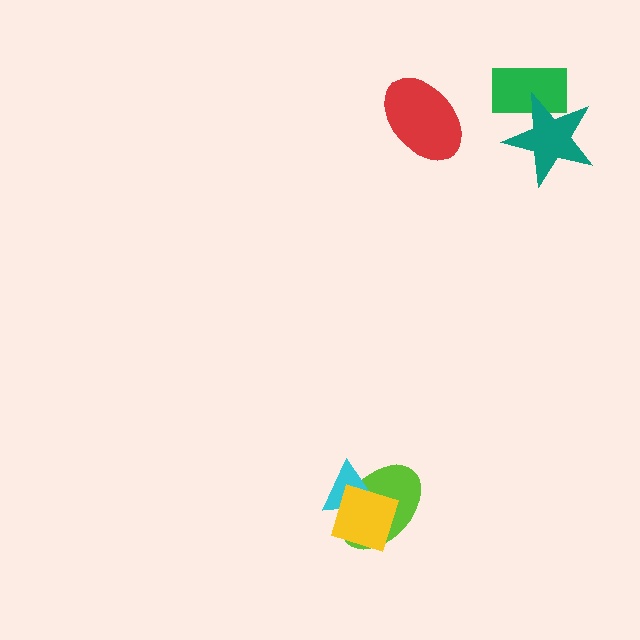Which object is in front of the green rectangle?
The teal star is in front of the green rectangle.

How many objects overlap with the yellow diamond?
2 objects overlap with the yellow diamond.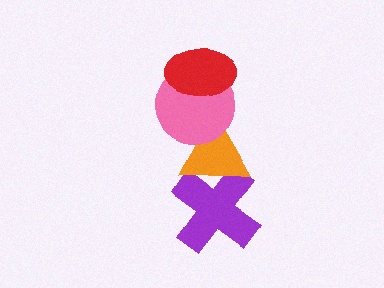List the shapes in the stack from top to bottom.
From top to bottom: the red ellipse, the pink circle, the orange triangle, the purple cross.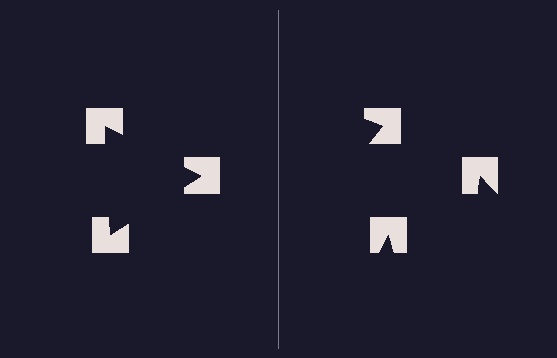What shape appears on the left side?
An illusory triangle.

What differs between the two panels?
The notched squares are positioned identically on both sides; only the wedge orientations differ. On the left they align to a triangle; on the right they are misaligned.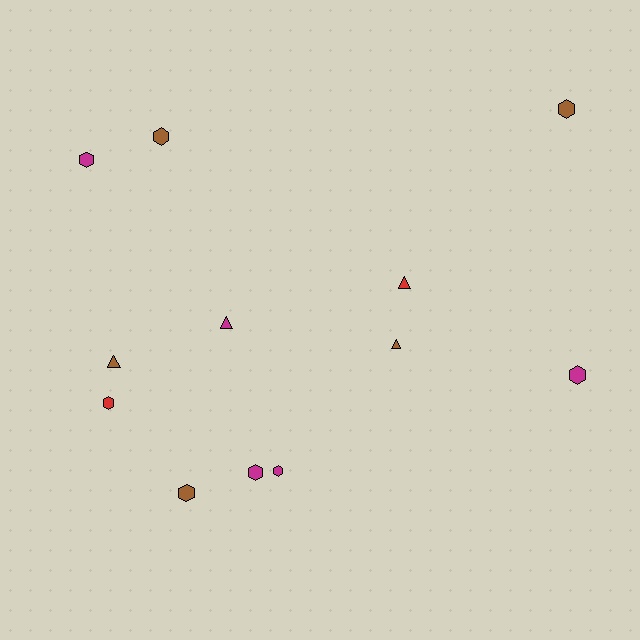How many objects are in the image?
There are 12 objects.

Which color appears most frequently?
Brown, with 5 objects.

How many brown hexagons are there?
There are 3 brown hexagons.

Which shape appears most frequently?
Hexagon, with 8 objects.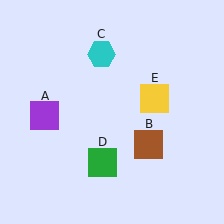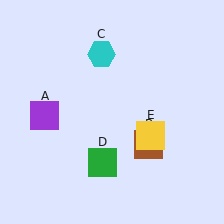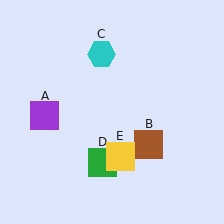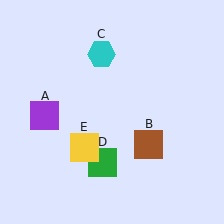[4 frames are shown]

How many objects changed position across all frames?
1 object changed position: yellow square (object E).